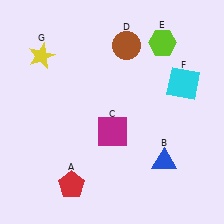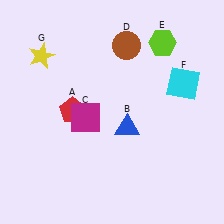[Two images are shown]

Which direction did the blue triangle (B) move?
The blue triangle (B) moved left.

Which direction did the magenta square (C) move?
The magenta square (C) moved left.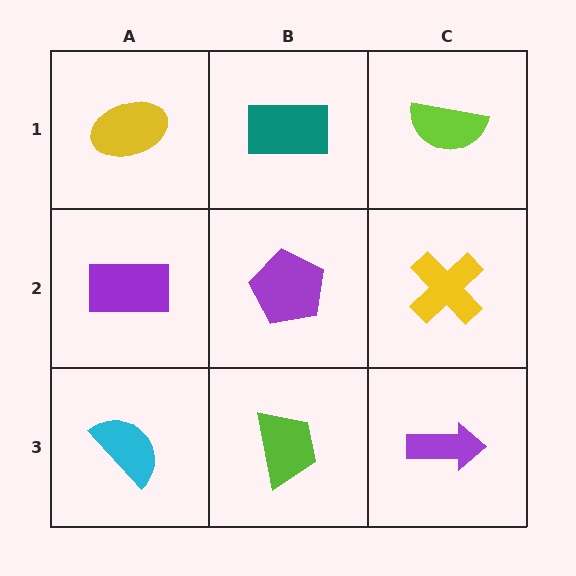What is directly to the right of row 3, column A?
A lime trapezoid.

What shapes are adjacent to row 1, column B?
A purple pentagon (row 2, column B), a yellow ellipse (row 1, column A), a lime semicircle (row 1, column C).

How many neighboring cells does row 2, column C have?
3.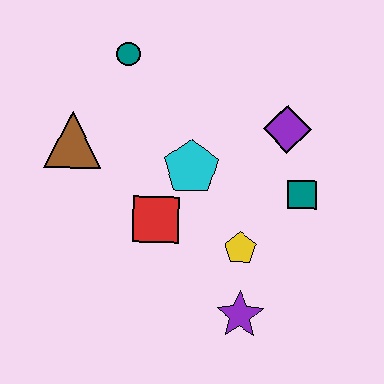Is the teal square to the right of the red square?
Yes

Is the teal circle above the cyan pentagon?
Yes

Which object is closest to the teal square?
The purple diamond is closest to the teal square.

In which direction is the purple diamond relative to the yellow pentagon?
The purple diamond is above the yellow pentagon.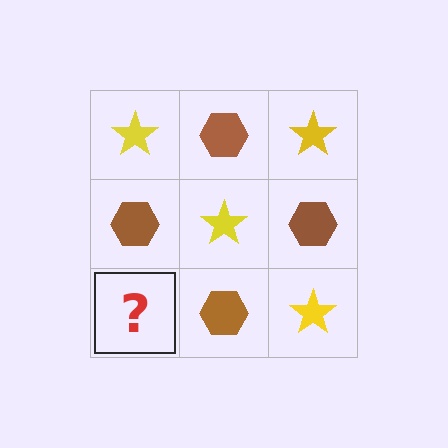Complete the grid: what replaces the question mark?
The question mark should be replaced with a yellow star.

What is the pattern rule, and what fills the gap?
The rule is that it alternates yellow star and brown hexagon in a checkerboard pattern. The gap should be filled with a yellow star.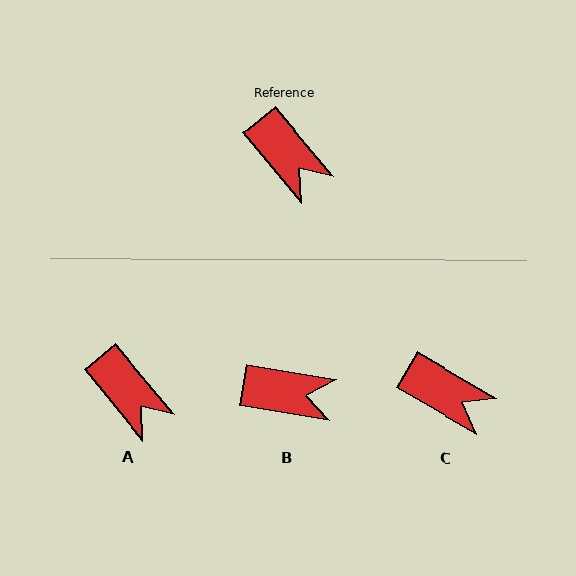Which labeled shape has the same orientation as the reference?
A.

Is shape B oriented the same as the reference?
No, it is off by about 41 degrees.